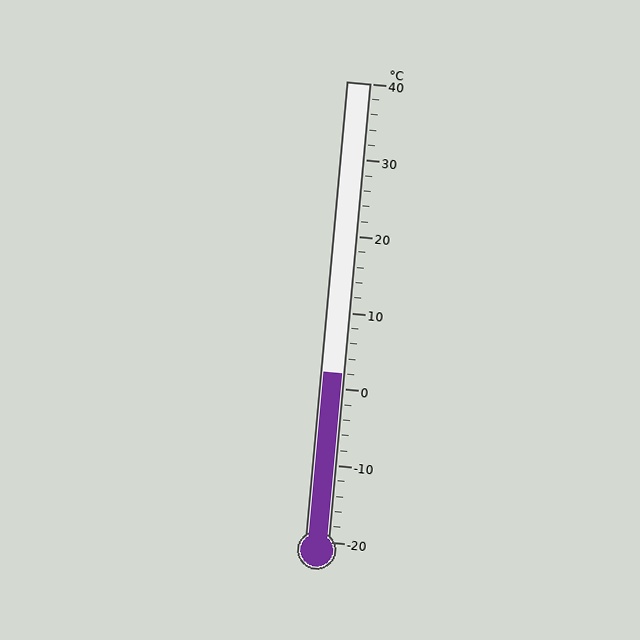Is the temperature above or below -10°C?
The temperature is above -10°C.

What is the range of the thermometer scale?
The thermometer scale ranges from -20°C to 40°C.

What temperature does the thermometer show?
The thermometer shows approximately 2°C.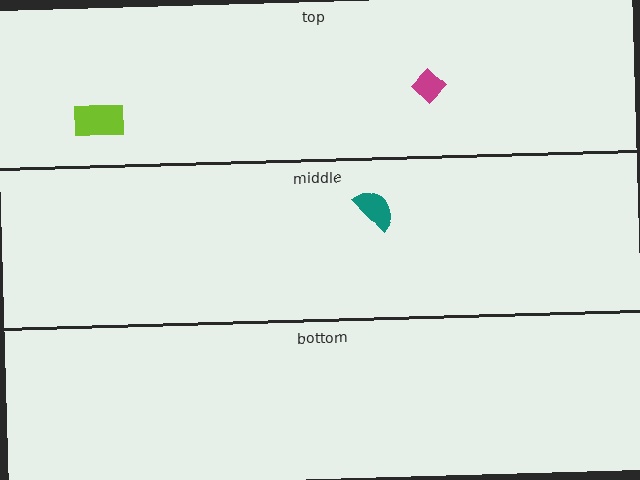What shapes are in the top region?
The lime rectangle, the magenta diamond.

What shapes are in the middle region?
The teal semicircle.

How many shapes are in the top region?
2.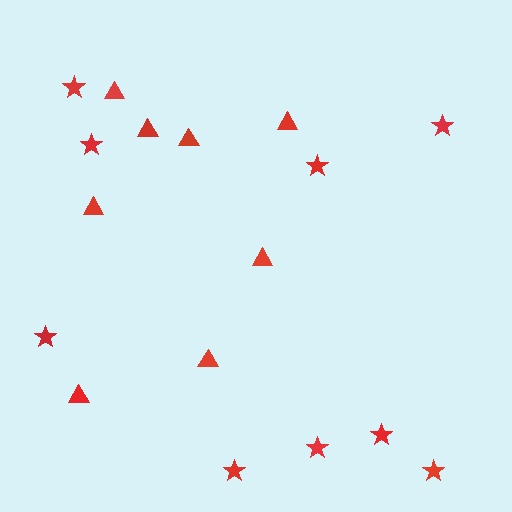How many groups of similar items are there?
There are 2 groups: one group of triangles (8) and one group of stars (9).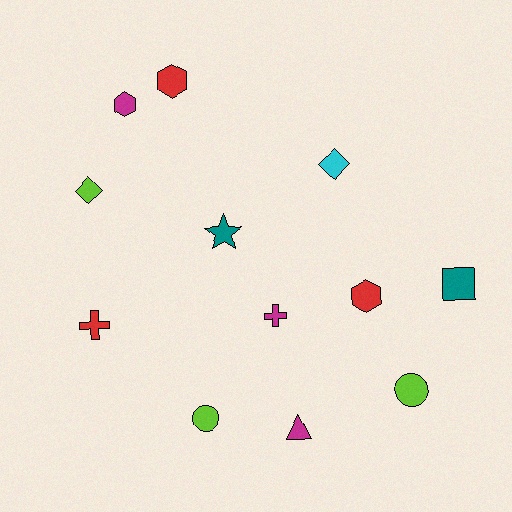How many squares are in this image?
There is 1 square.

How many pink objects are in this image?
There are no pink objects.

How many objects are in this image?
There are 12 objects.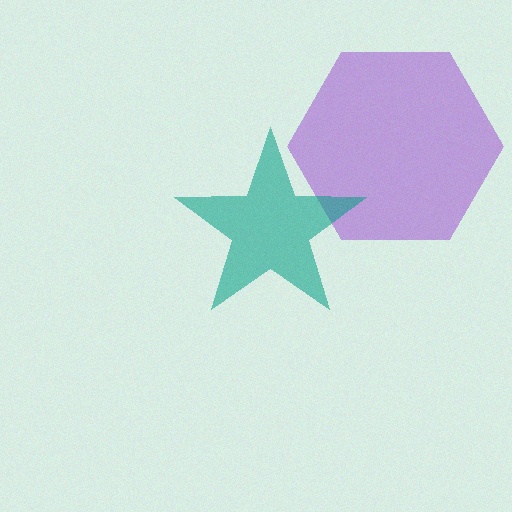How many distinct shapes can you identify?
There are 2 distinct shapes: a purple hexagon, a teal star.